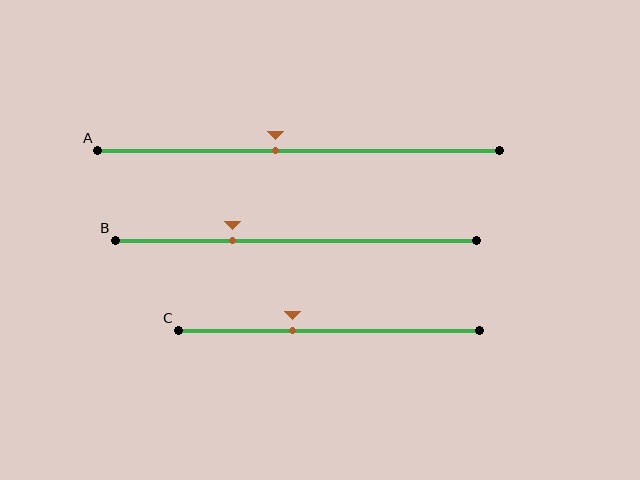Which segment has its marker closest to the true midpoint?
Segment A has its marker closest to the true midpoint.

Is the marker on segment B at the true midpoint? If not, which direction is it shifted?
No, the marker on segment B is shifted to the left by about 18% of the segment length.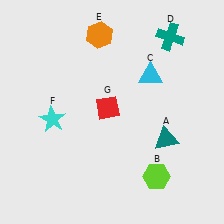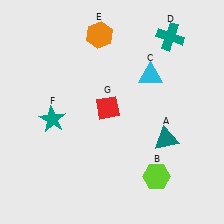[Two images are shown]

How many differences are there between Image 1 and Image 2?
There is 1 difference between the two images.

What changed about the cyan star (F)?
In Image 1, F is cyan. In Image 2, it changed to teal.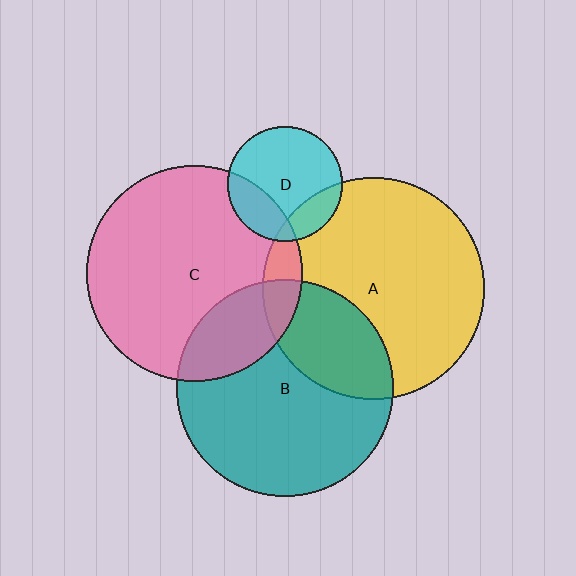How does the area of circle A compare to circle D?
Approximately 3.7 times.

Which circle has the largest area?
Circle A (yellow).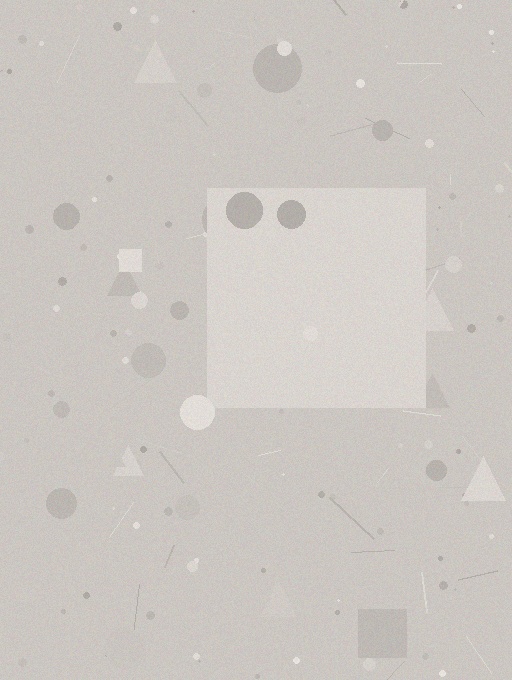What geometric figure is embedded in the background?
A square is embedded in the background.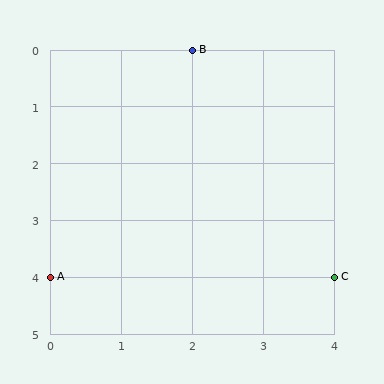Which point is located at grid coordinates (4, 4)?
Point C is at (4, 4).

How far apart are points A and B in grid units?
Points A and B are 2 columns and 4 rows apart (about 4.5 grid units diagonally).